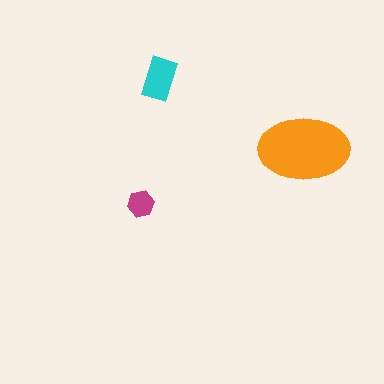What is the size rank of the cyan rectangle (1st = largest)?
2nd.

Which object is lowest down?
The magenta hexagon is bottommost.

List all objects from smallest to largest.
The magenta hexagon, the cyan rectangle, the orange ellipse.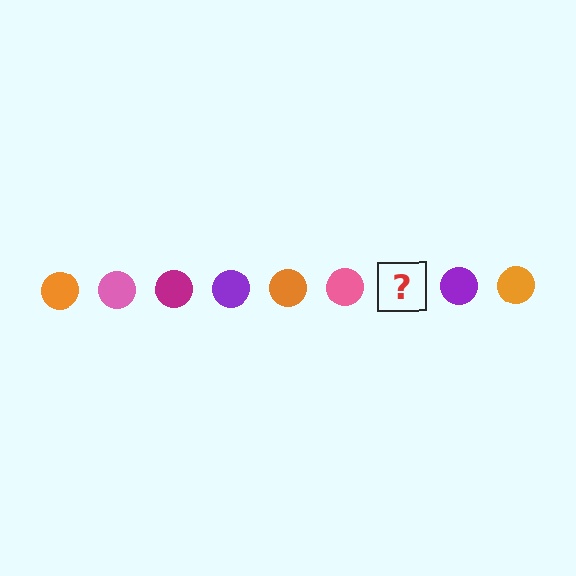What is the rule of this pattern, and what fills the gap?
The rule is that the pattern cycles through orange, pink, magenta, purple circles. The gap should be filled with a magenta circle.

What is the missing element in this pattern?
The missing element is a magenta circle.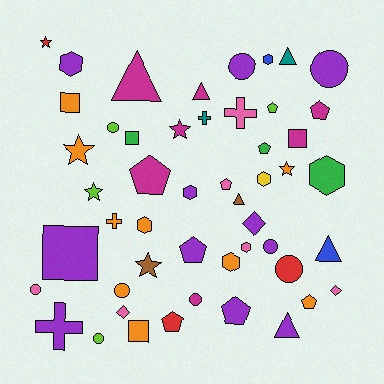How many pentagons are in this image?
There are 9 pentagons.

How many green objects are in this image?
There are 3 green objects.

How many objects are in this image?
There are 50 objects.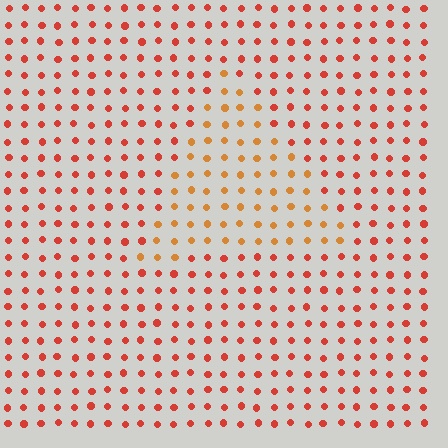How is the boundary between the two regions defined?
The boundary is defined purely by a slight shift in hue (about 27 degrees). Spacing, size, and orientation are identical on both sides.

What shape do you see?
I see a triangle.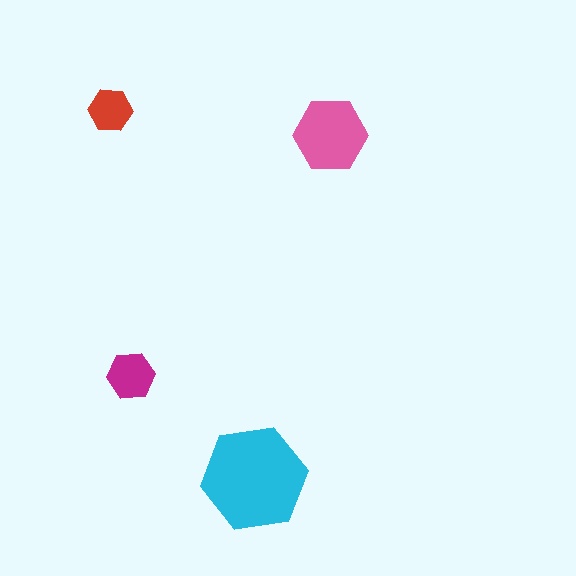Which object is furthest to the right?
The pink hexagon is rightmost.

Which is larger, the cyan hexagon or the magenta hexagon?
The cyan one.